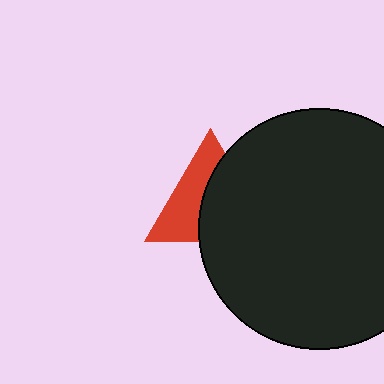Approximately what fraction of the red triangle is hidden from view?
Roughly 53% of the red triangle is hidden behind the black circle.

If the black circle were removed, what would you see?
You would see the complete red triangle.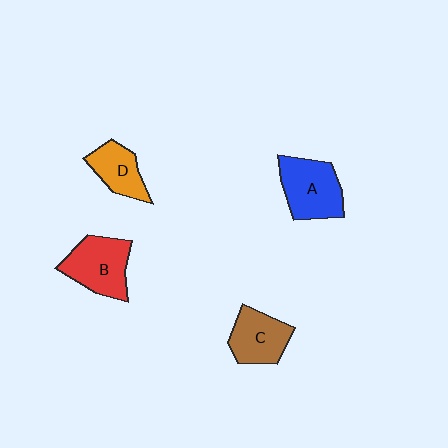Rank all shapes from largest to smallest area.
From largest to smallest: B (red), A (blue), C (brown), D (orange).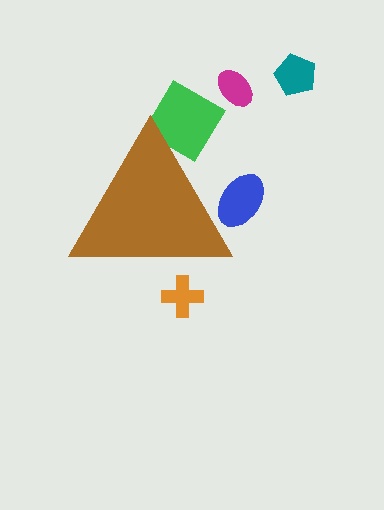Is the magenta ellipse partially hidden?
No, the magenta ellipse is fully visible.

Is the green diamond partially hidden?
Yes, the green diamond is partially hidden behind the brown triangle.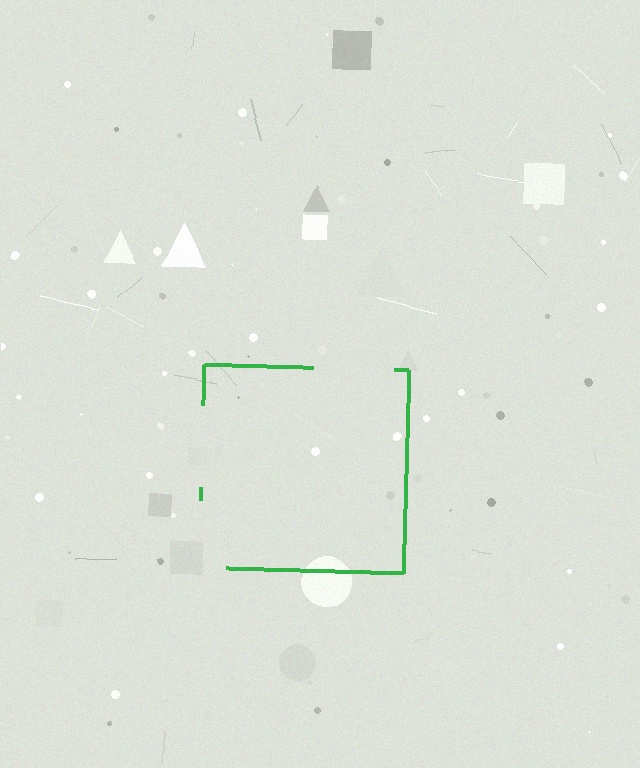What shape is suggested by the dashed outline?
The dashed outline suggests a square.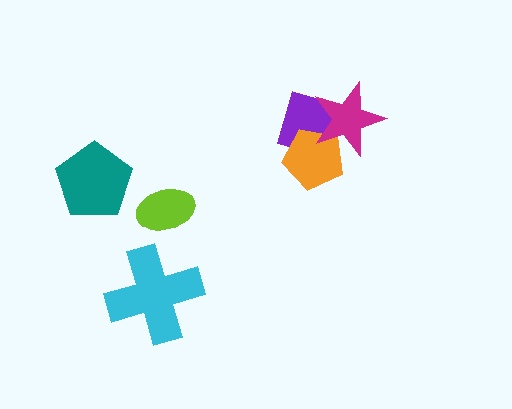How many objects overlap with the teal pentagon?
0 objects overlap with the teal pentagon.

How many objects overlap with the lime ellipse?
0 objects overlap with the lime ellipse.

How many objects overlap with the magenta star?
2 objects overlap with the magenta star.